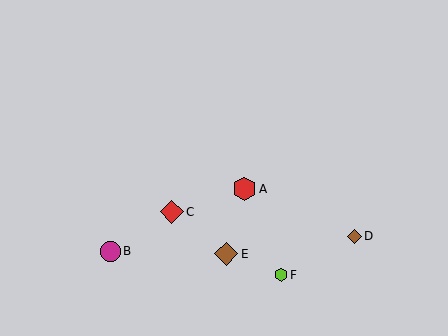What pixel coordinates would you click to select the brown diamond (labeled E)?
Click at (226, 254) to select the brown diamond E.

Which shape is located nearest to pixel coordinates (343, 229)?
The brown diamond (labeled D) at (354, 236) is nearest to that location.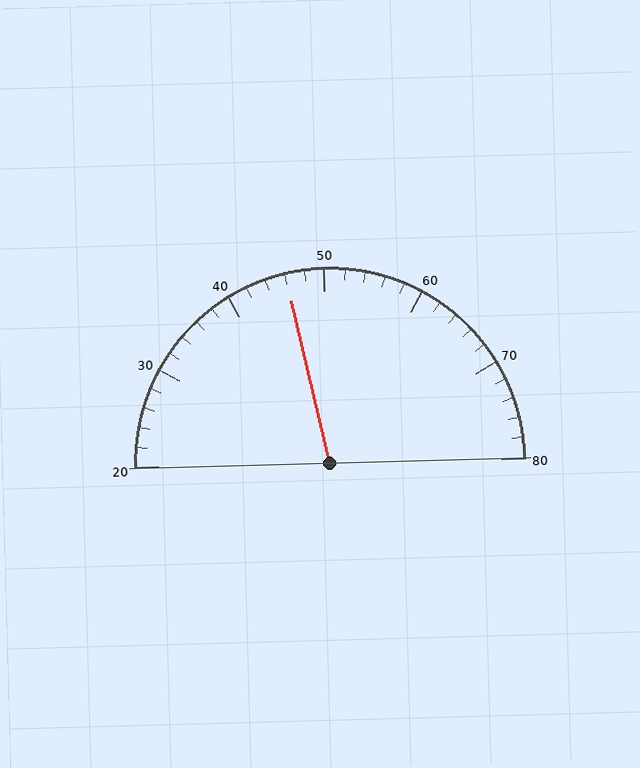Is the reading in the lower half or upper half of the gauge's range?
The reading is in the lower half of the range (20 to 80).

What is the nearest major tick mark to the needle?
The nearest major tick mark is 50.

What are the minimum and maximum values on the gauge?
The gauge ranges from 20 to 80.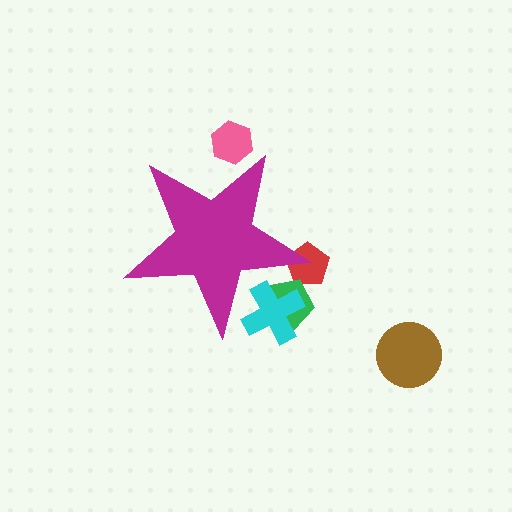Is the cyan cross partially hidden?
Yes, the cyan cross is partially hidden behind the magenta star.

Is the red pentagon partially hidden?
Yes, the red pentagon is partially hidden behind the magenta star.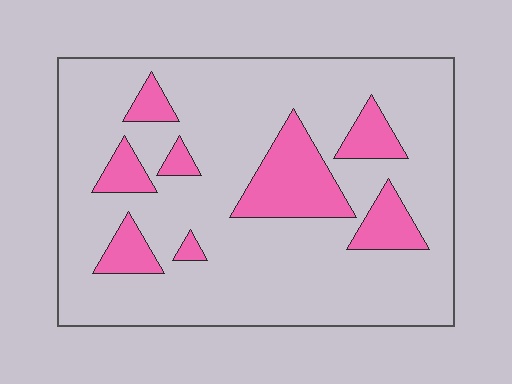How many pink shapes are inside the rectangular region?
8.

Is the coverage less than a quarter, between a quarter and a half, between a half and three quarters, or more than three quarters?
Less than a quarter.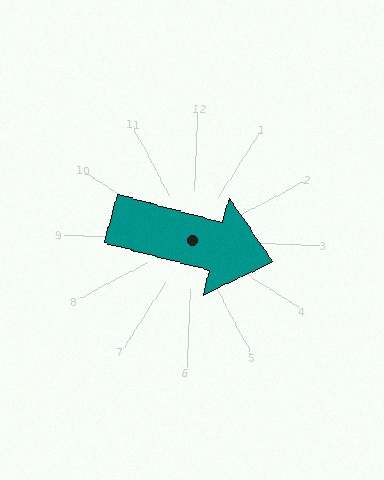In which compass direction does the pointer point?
East.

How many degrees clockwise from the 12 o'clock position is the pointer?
Approximately 103 degrees.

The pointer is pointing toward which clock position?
Roughly 3 o'clock.